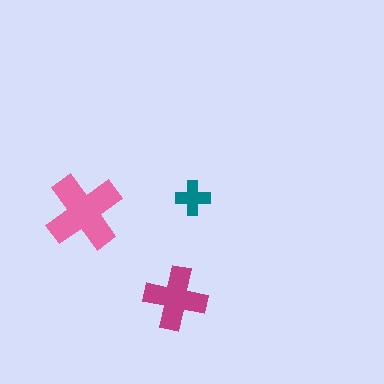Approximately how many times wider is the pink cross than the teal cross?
About 2 times wider.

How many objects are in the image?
There are 3 objects in the image.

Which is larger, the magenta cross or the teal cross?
The magenta one.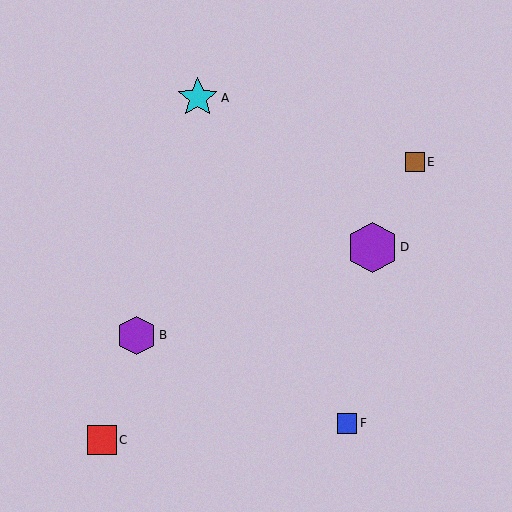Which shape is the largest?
The purple hexagon (labeled D) is the largest.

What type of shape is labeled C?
Shape C is a red square.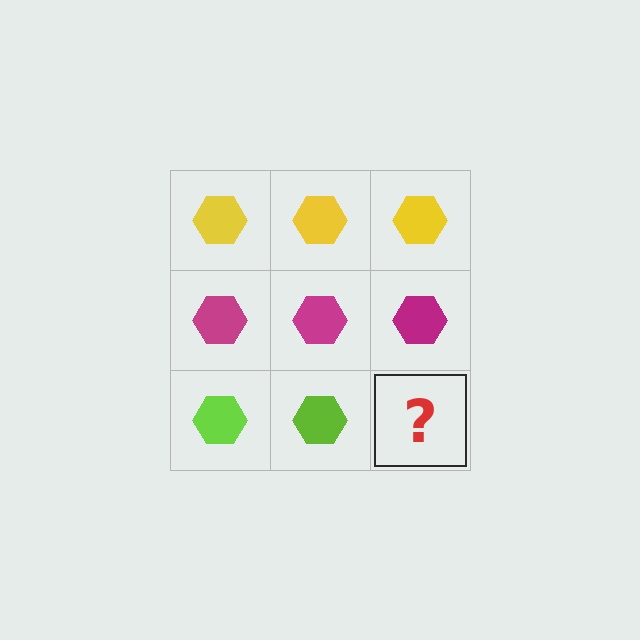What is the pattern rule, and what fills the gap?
The rule is that each row has a consistent color. The gap should be filled with a lime hexagon.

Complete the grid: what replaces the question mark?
The question mark should be replaced with a lime hexagon.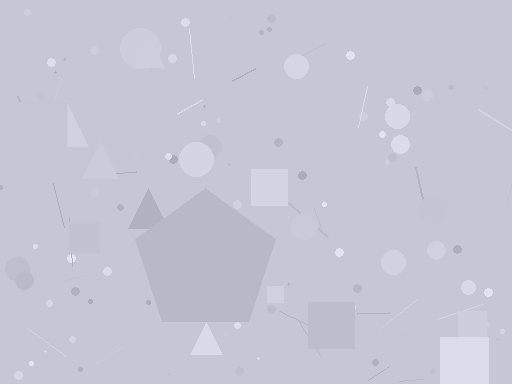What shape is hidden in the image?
A pentagon is hidden in the image.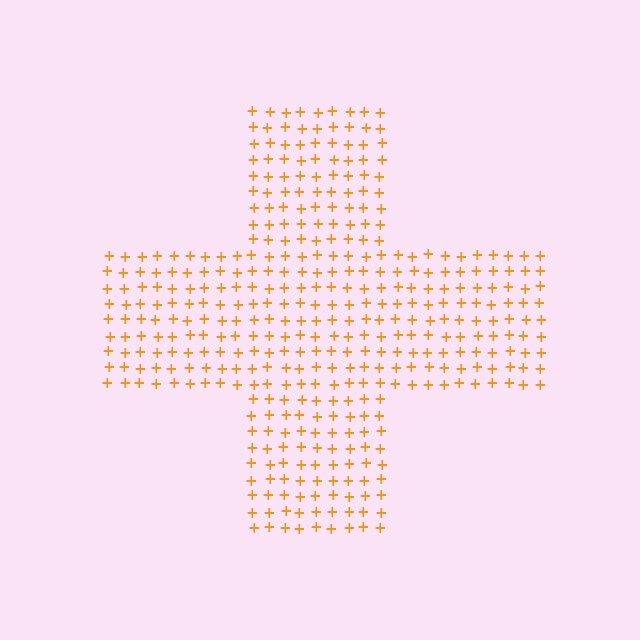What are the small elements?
The small elements are plus signs.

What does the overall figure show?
The overall figure shows a cross.